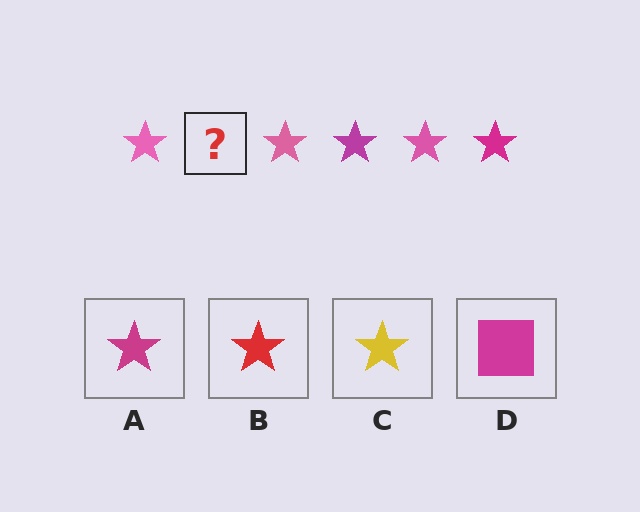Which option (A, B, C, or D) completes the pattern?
A.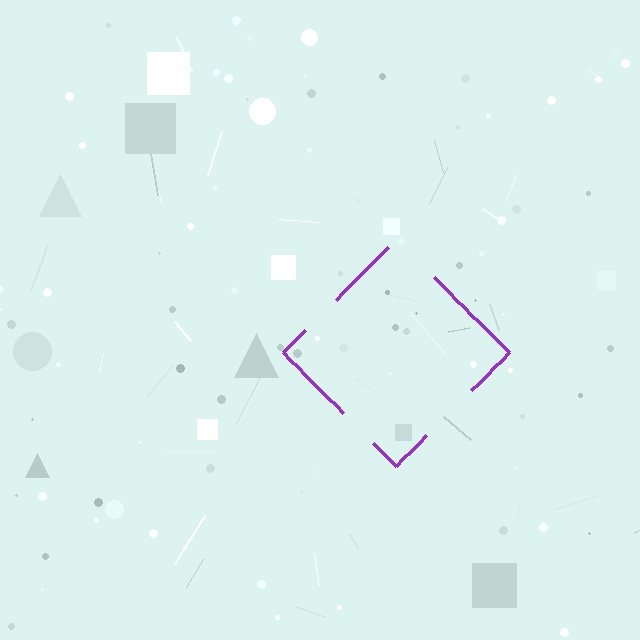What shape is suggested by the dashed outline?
The dashed outline suggests a diamond.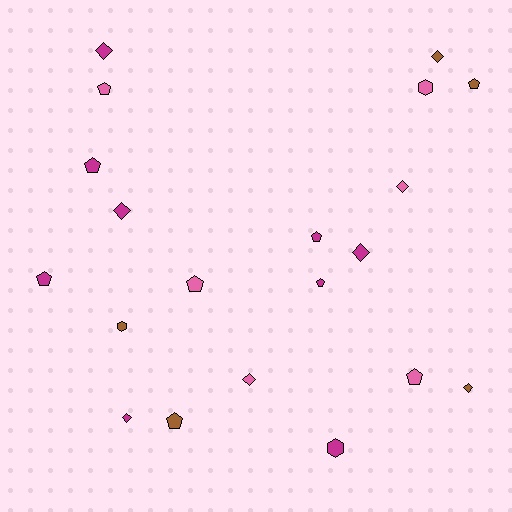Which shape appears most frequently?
Pentagon, with 9 objects.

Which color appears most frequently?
Magenta, with 9 objects.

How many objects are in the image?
There are 20 objects.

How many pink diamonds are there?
There are 2 pink diamonds.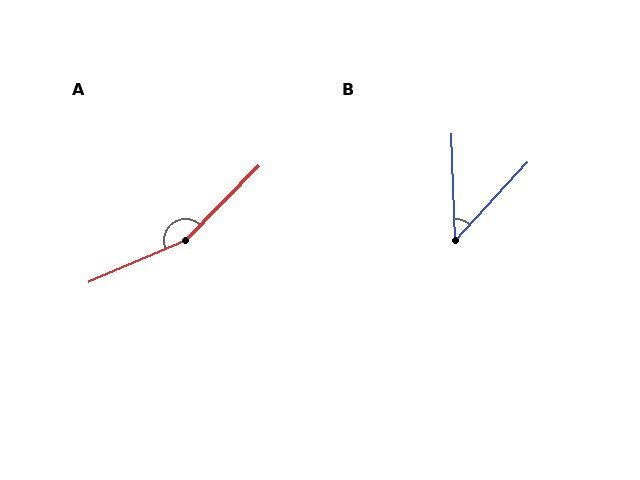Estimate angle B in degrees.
Approximately 45 degrees.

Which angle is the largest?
A, at approximately 157 degrees.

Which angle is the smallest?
B, at approximately 45 degrees.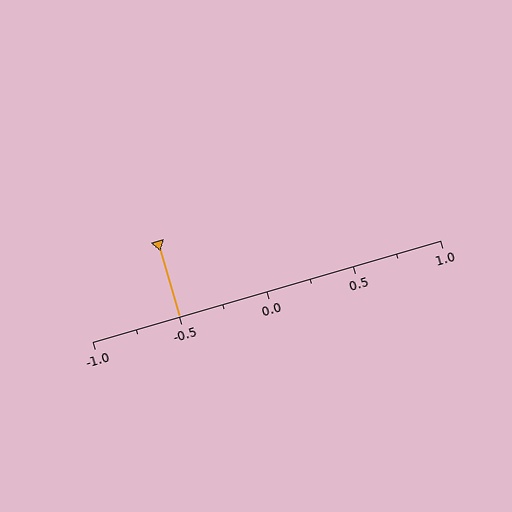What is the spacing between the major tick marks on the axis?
The major ticks are spaced 0.5 apart.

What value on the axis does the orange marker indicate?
The marker indicates approximately -0.5.